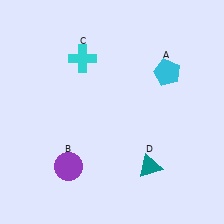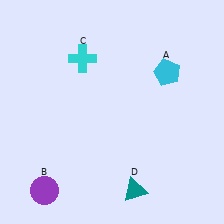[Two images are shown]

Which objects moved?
The objects that moved are: the purple circle (B), the teal triangle (D).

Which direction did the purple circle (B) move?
The purple circle (B) moved left.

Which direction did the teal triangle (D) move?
The teal triangle (D) moved down.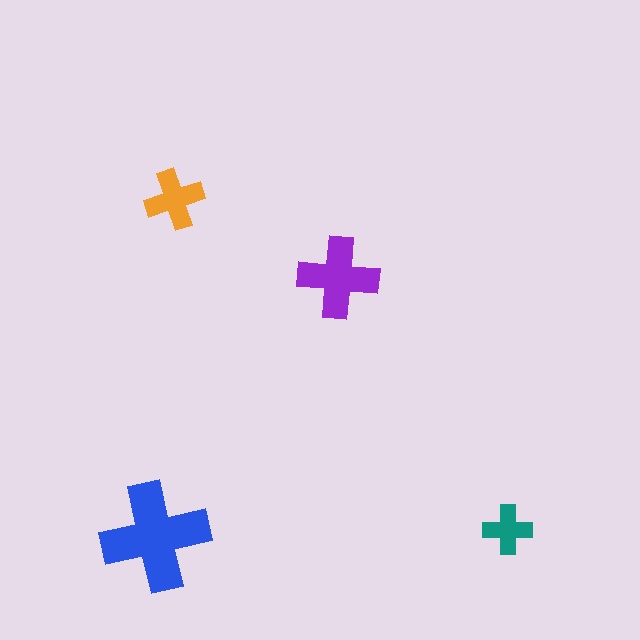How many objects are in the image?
There are 4 objects in the image.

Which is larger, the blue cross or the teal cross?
The blue one.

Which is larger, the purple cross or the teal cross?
The purple one.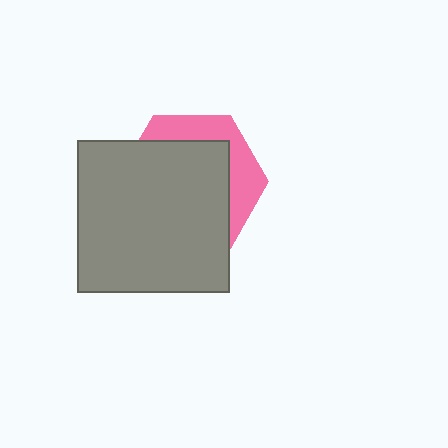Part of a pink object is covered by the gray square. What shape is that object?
It is a hexagon.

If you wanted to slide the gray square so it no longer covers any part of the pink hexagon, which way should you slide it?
Slide it toward the lower-left — that is the most direct way to separate the two shapes.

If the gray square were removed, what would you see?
You would see the complete pink hexagon.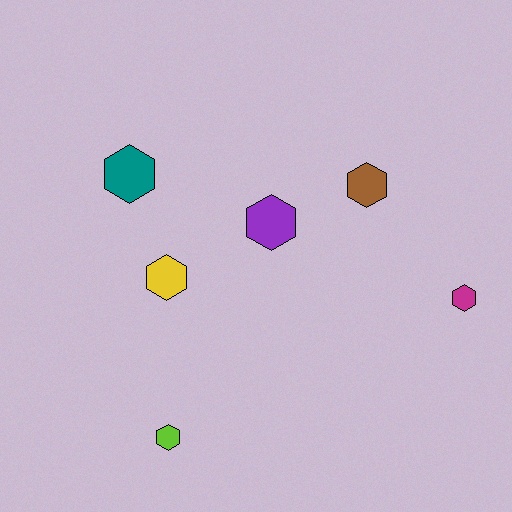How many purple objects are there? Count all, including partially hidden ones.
There is 1 purple object.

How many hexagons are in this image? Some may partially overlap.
There are 6 hexagons.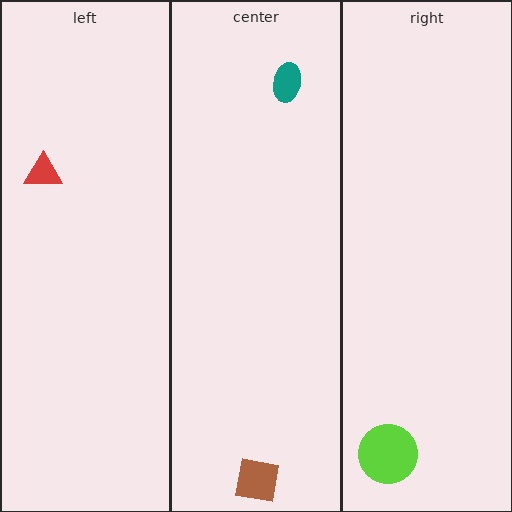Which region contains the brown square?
The center region.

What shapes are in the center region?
The teal ellipse, the brown square.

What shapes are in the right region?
The lime circle.